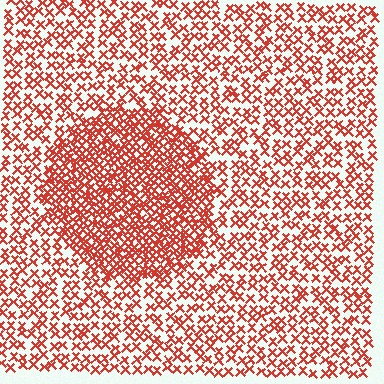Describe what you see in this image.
The image contains small red elements arranged at two different densities. A circle-shaped region is visible where the elements are more densely packed than the surrounding area.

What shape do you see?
I see a circle.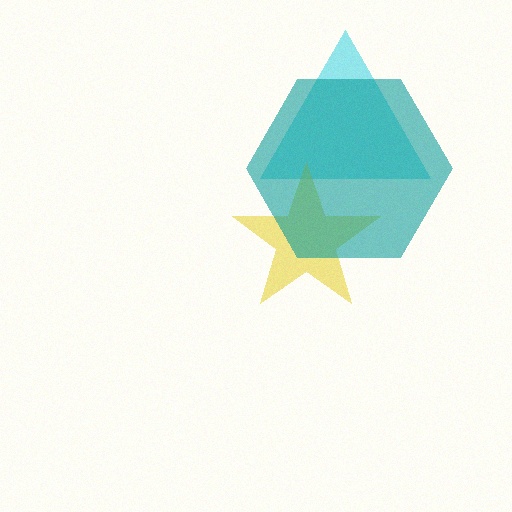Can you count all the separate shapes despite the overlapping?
Yes, there are 3 separate shapes.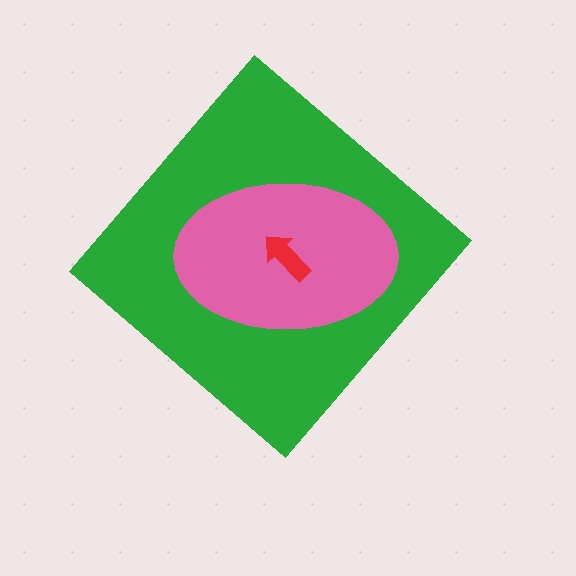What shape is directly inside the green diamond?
The pink ellipse.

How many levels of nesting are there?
3.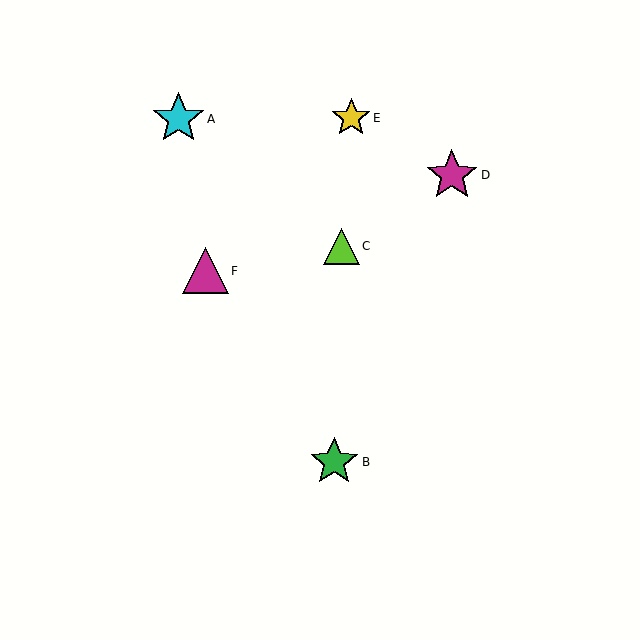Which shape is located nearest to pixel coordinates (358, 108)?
The yellow star (labeled E) at (351, 118) is nearest to that location.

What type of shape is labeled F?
Shape F is a magenta triangle.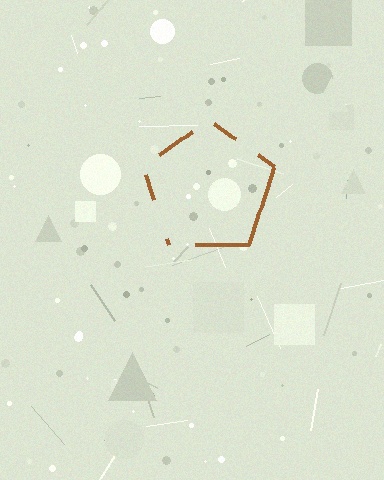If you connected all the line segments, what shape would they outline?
They would outline a pentagon.